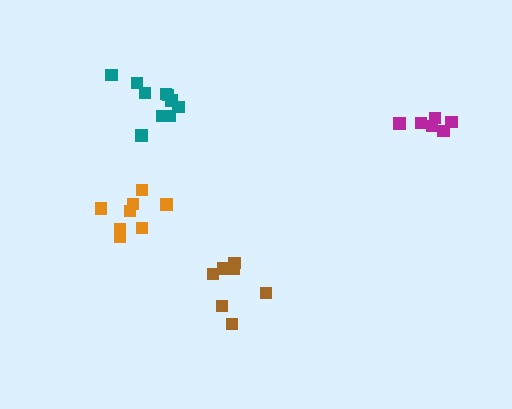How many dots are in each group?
Group 1: 10 dots, Group 2: 7 dots, Group 3: 6 dots, Group 4: 8 dots (31 total).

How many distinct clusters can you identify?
There are 4 distinct clusters.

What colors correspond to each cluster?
The clusters are colored: teal, brown, magenta, orange.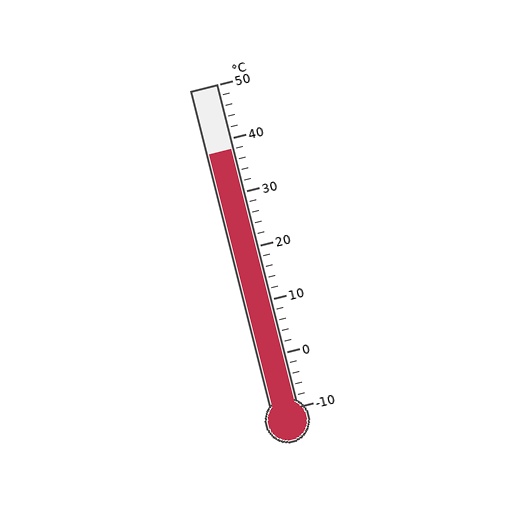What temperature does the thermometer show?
The thermometer shows approximately 38°C.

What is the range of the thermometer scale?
The thermometer scale ranges from -10°C to 50°C.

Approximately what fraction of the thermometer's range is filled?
The thermometer is filled to approximately 80% of its range.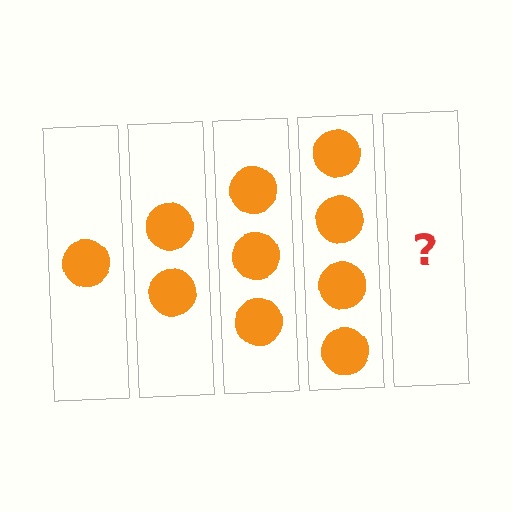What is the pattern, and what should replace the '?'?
The pattern is that each step adds one more circle. The '?' should be 5 circles.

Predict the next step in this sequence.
The next step is 5 circles.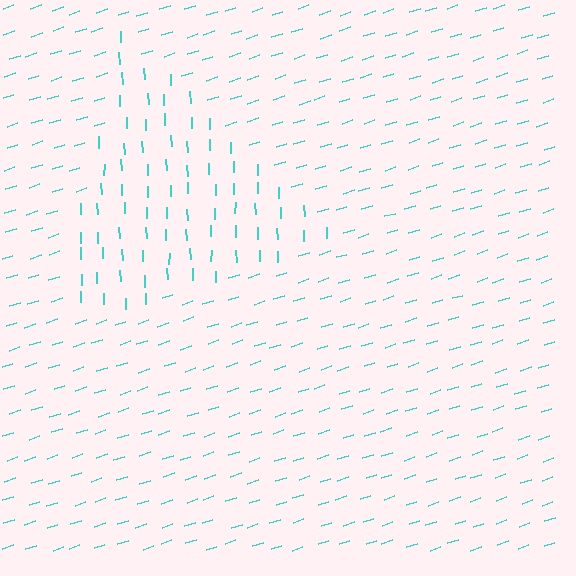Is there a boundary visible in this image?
Yes, there is a texture boundary formed by a change in line orientation.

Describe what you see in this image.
The image is filled with small cyan line segments. A triangle region in the image has lines oriented differently from the surrounding lines, creating a visible texture boundary.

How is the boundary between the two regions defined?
The boundary is defined purely by a change in line orientation (approximately 73 degrees difference). All lines are the same color and thickness.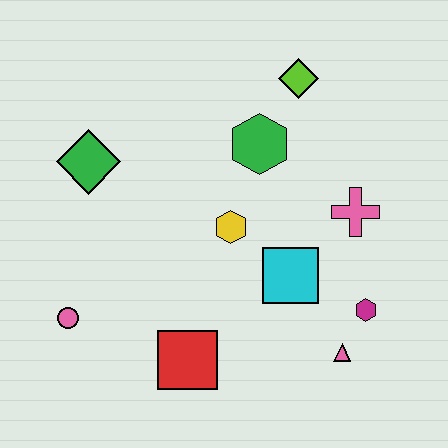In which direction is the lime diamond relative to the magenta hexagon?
The lime diamond is above the magenta hexagon.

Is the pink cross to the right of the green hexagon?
Yes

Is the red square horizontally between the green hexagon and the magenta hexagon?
No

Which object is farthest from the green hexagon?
The pink circle is farthest from the green hexagon.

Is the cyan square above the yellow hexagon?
No